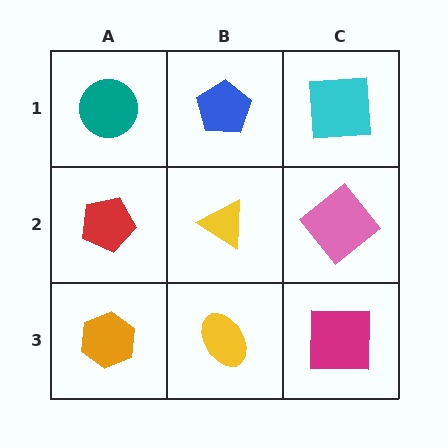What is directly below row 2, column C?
A magenta square.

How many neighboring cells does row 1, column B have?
3.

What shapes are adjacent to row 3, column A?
A red pentagon (row 2, column A), a yellow ellipse (row 3, column B).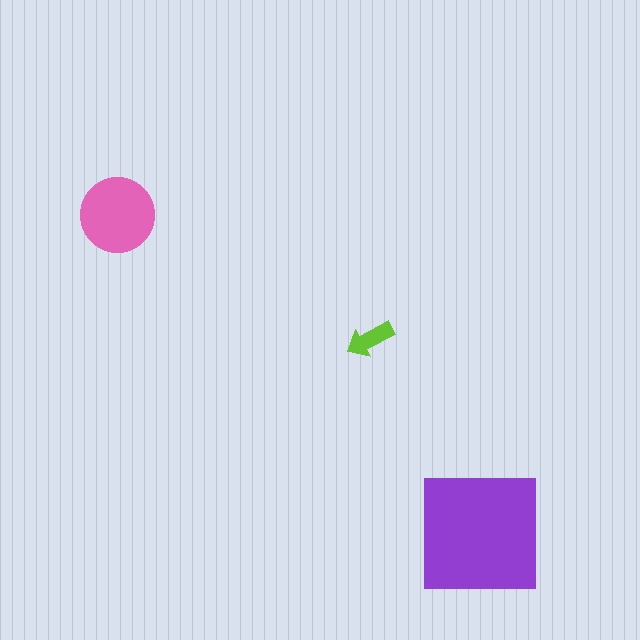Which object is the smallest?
The lime arrow.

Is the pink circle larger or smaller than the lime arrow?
Larger.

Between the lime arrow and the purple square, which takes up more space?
The purple square.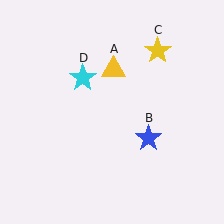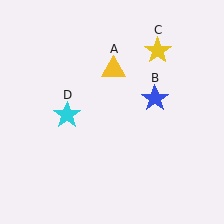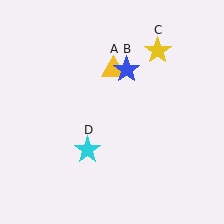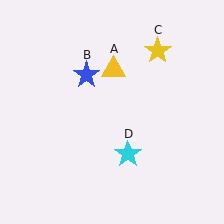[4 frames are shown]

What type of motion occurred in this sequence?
The blue star (object B), cyan star (object D) rotated counterclockwise around the center of the scene.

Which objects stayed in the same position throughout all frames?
Yellow triangle (object A) and yellow star (object C) remained stationary.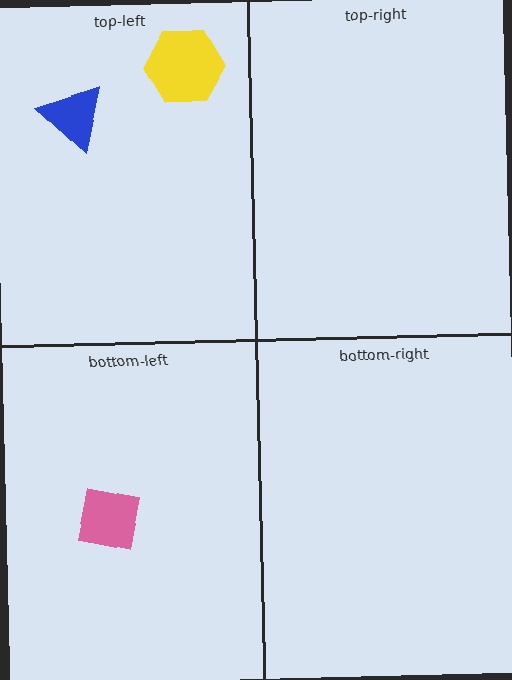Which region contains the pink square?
The bottom-left region.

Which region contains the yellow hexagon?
The top-left region.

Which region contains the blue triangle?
The top-left region.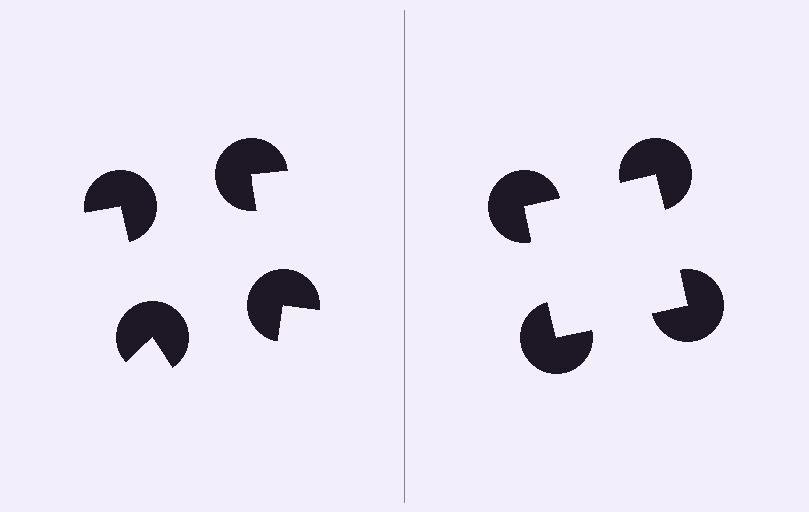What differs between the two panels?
The pac-man discs are positioned identically on both sides; only the wedge orientations differ. On the right they align to a square; on the left they are misaligned.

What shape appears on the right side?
An illusory square.